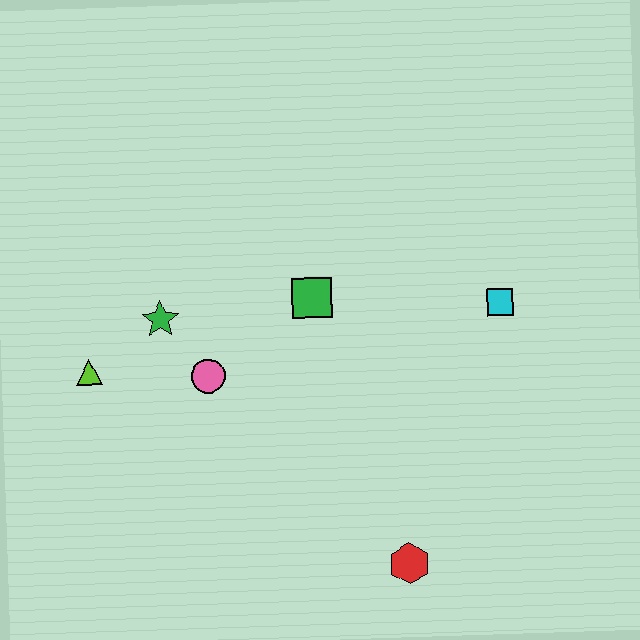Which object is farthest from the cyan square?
The lime triangle is farthest from the cyan square.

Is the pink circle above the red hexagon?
Yes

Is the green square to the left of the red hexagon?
Yes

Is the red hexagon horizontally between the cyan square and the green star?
Yes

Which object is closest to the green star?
The pink circle is closest to the green star.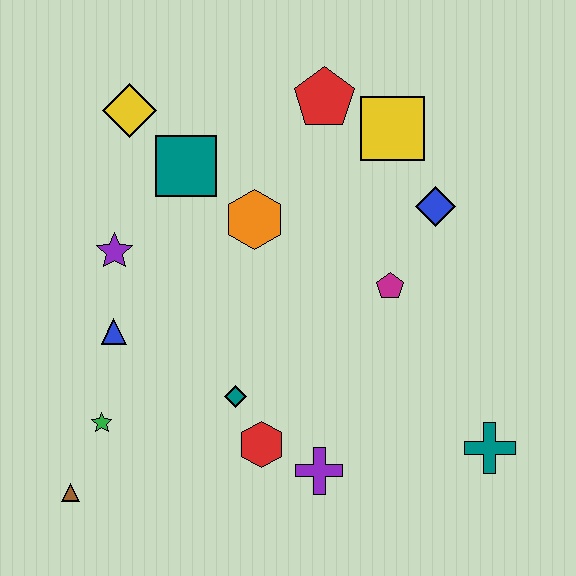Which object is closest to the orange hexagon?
The teal square is closest to the orange hexagon.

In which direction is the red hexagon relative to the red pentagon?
The red hexagon is below the red pentagon.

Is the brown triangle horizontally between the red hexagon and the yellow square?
No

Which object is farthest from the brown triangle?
The yellow square is farthest from the brown triangle.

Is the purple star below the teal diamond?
No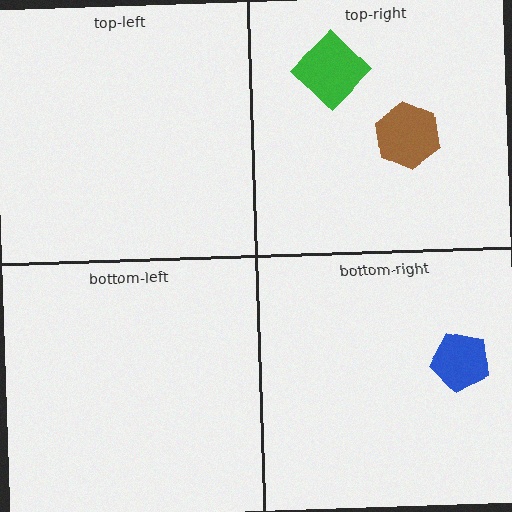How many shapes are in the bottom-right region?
1.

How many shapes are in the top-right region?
2.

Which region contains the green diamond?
The top-right region.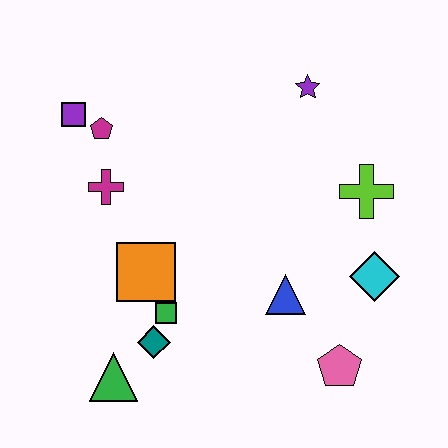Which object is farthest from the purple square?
The pink pentagon is farthest from the purple square.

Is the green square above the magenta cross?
No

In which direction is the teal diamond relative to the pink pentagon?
The teal diamond is to the left of the pink pentagon.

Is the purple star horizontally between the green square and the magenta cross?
No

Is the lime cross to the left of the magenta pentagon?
No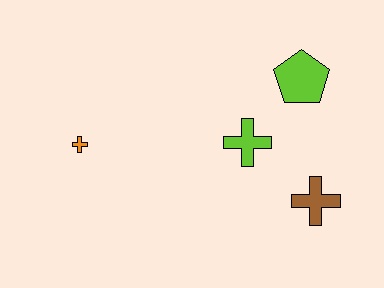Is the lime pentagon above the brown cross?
Yes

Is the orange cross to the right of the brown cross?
No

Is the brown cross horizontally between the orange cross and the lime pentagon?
No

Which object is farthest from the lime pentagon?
The orange cross is farthest from the lime pentagon.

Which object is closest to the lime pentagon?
The lime cross is closest to the lime pentagon.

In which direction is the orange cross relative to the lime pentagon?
The orange cross is to the left of the lime pentagon.